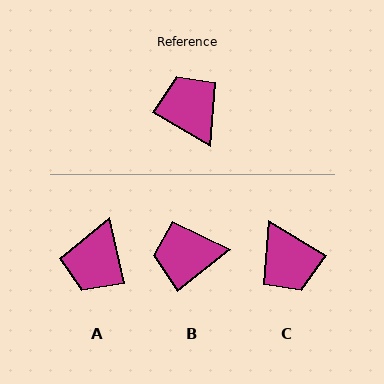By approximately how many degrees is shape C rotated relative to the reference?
Approximately 180 degrees counter-clockwise.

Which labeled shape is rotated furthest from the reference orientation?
C, about 180 degrees away.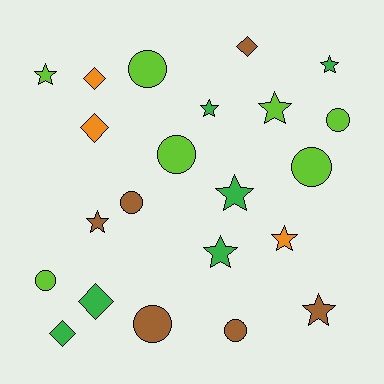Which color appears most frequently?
Lime, with 7 objects.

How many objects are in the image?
There are 22 objects.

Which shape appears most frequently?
Star, with 9 objects.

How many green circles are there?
There are no green circles.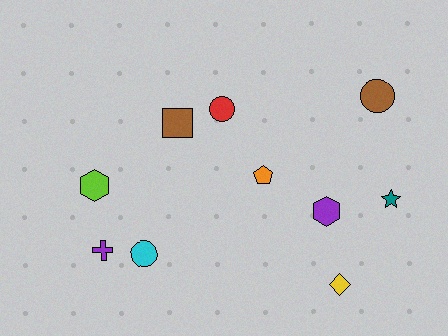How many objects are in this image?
There are 10 objects.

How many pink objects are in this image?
There are no pink objects.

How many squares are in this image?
There is 1 square.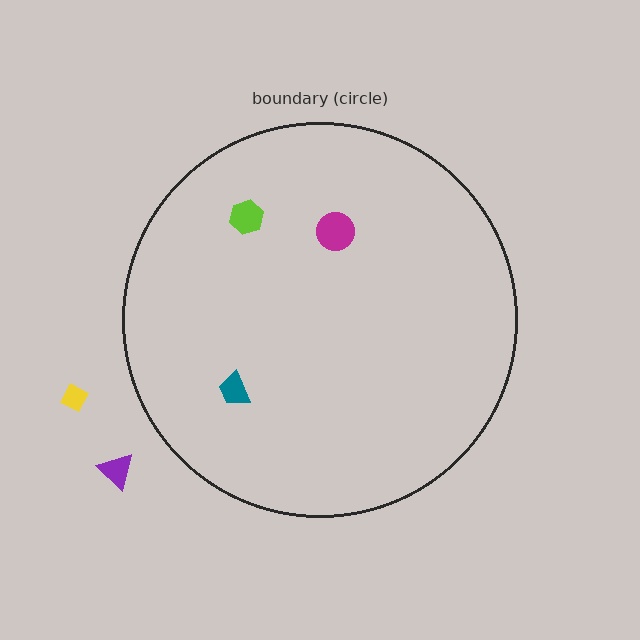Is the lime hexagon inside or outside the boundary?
Inside.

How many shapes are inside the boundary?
3 inside, 2 outside.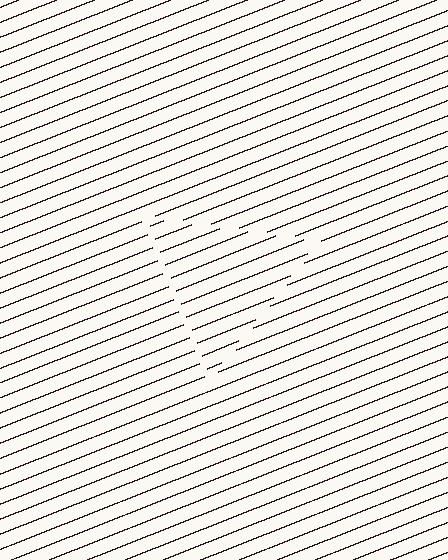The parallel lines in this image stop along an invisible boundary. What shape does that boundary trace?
An illusory triangle. The interior of the shape contains the same grating, shifted by half a period — the contour is defined by the phase discontinuity where line-ends from the inner and outer gratings abut.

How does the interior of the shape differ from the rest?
The interior of the shape contains the same grating, shifted by half a period — the contour is defined by the phase discontinuity where line-ends from the inner and outer gratings abut.